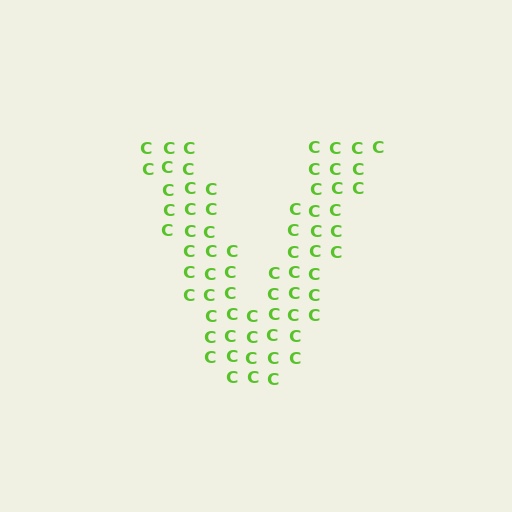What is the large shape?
The large shape is the letter V.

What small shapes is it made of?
It is made of small letter C's.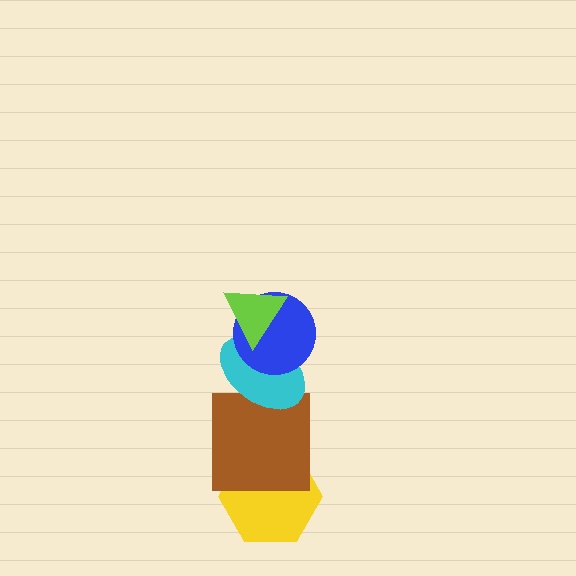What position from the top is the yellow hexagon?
The yellow hexagon is 5th from the top.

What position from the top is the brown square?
The brown square is 4th from the top.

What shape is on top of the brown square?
The cyan ellipse is on top of the brown square.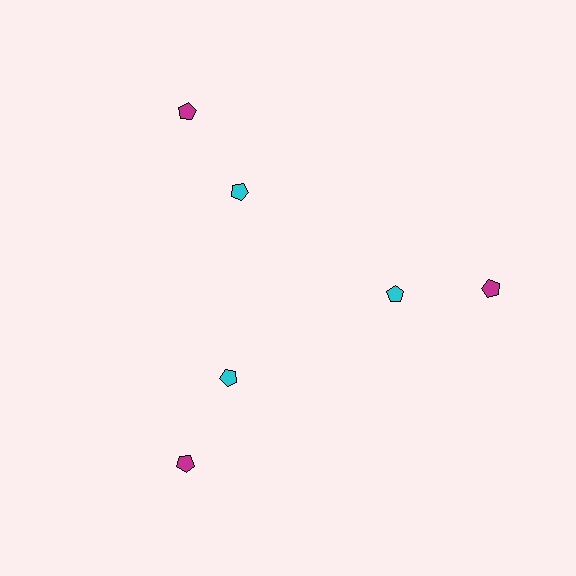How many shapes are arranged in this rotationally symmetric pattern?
There are 6 shapes, arranged in 3 groups of 2.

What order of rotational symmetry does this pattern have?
This pattern has 3-fold rotational symmetry.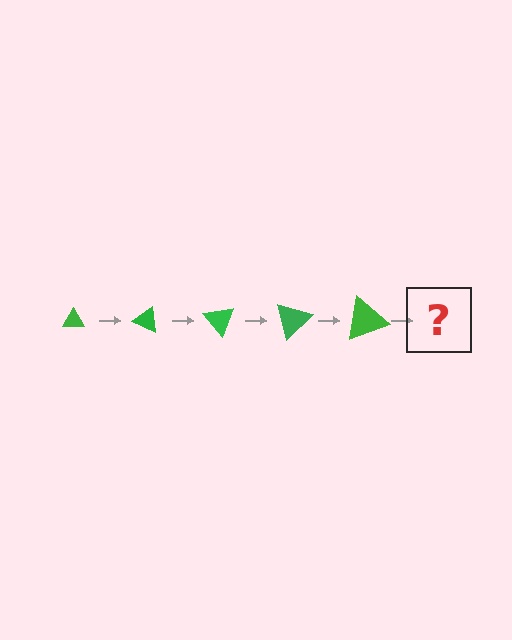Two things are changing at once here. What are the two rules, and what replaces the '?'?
The two rules are that the triangle grows larger each step and it rotates 25 degrees each step. The '?' should be a triangle, larger than the previous one and rotated 125 degrees from the start.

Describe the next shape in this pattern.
It should be a triangle, larger than the previous one and rotated 125 degrees from the start.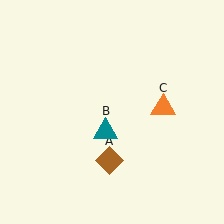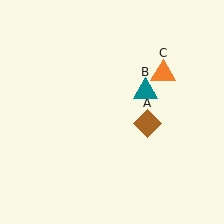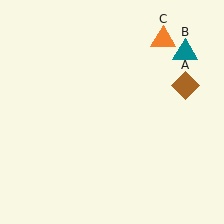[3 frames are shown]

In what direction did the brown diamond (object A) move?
The brown diamond (object A) moved up and to the right.